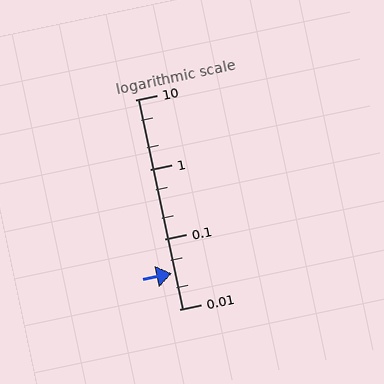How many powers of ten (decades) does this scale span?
The scale spans 3 decades, from 0.01 to 10.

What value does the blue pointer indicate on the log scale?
The pointer indicates approximately 0.032.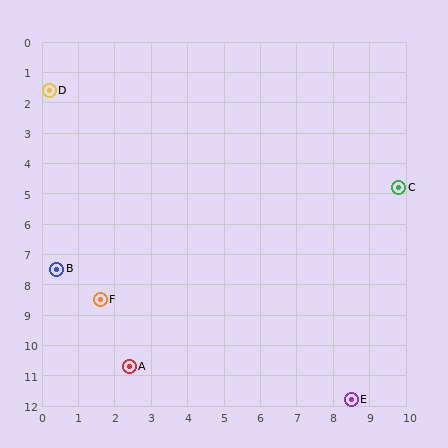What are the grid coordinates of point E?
Point E is at approximately (8.5, 11.8).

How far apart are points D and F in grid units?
Points D and F are about 7.0 grid units apart.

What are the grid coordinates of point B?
Point B is at approximately (0.4, 7.5).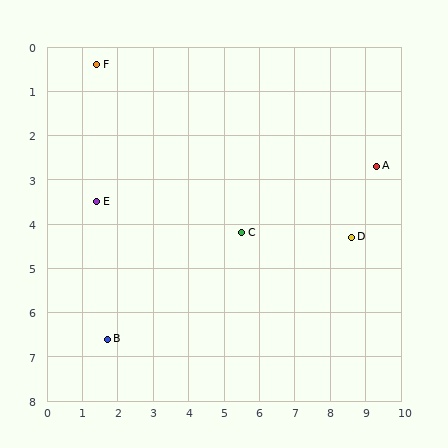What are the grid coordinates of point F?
Point F is at approximately (1.4, 0.4).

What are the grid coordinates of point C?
Point C is at approximately (5.5, 4.2).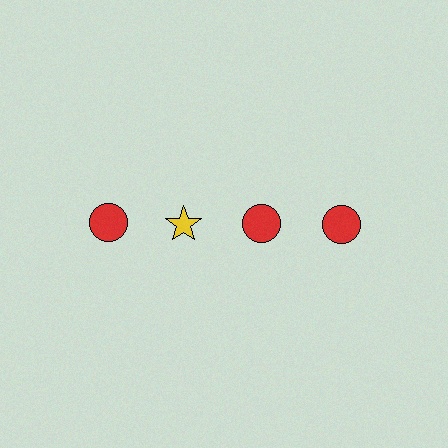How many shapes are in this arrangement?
There are 4 shapes arranged in a grid pattern.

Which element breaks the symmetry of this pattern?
The yellow star in the top row, second from left column breaks the symmetry. All other shapes are red circles.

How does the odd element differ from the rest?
It differs in both color (yellow instead of red) and shape (star instead of circle).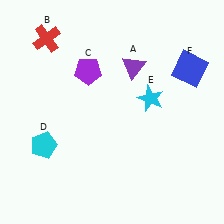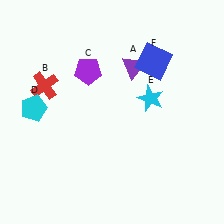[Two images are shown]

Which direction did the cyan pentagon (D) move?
The cyan pentagon (D) moved up.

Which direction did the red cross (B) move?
The red cross (B) moved down.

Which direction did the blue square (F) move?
The blue square (F) moved left.